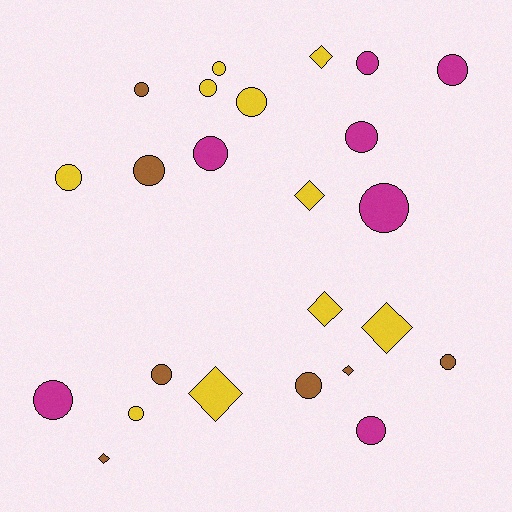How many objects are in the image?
There are 24 objects.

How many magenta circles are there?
There are 7 magenta circles.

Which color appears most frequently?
Yellow, with 10 objects.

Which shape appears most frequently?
Circle, with 17 objects.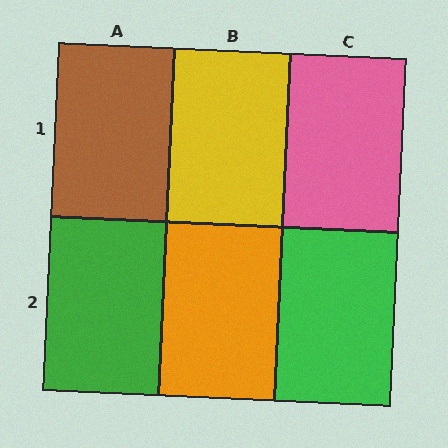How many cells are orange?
1 cell is orange.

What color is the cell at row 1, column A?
Brown.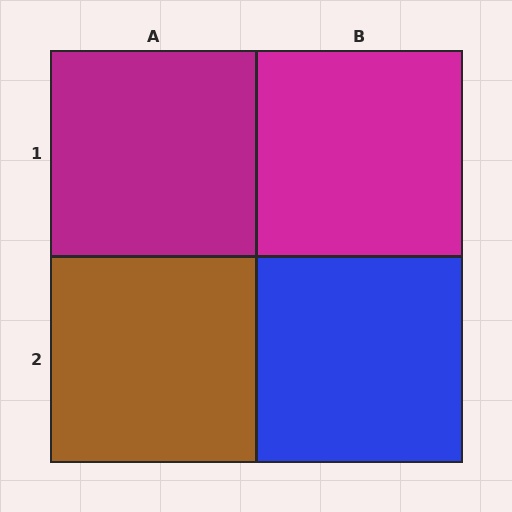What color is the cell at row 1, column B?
Magenta.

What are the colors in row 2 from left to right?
Brown, blue.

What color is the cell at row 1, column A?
Magenta.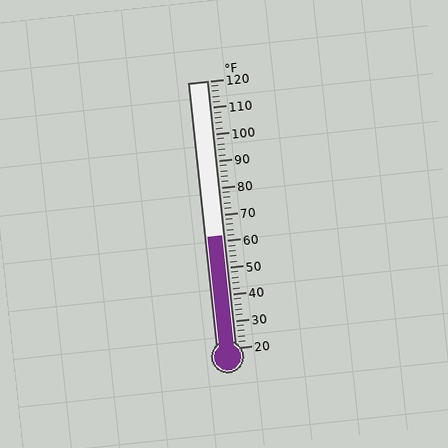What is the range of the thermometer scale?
The thermometer scale ranges from 20°F to 120°F.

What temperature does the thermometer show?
The thermometer shows approximately 62°F.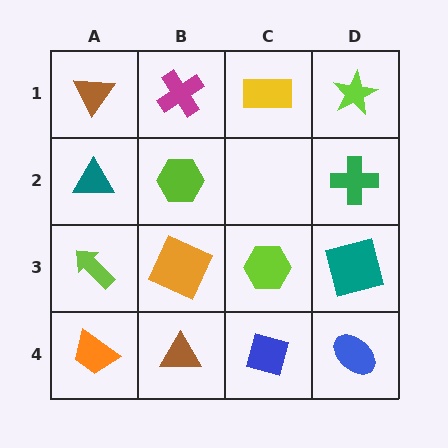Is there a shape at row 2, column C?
No, that cell is empty.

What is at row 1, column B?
A magenta cross.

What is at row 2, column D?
A green cross.